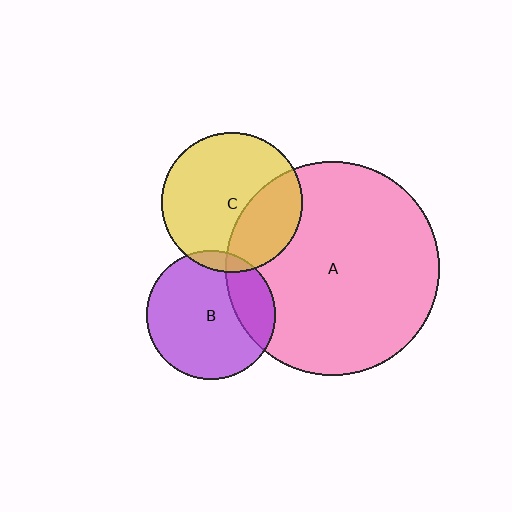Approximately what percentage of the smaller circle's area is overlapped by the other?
Approximately 30%.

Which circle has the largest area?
Circle A (pink).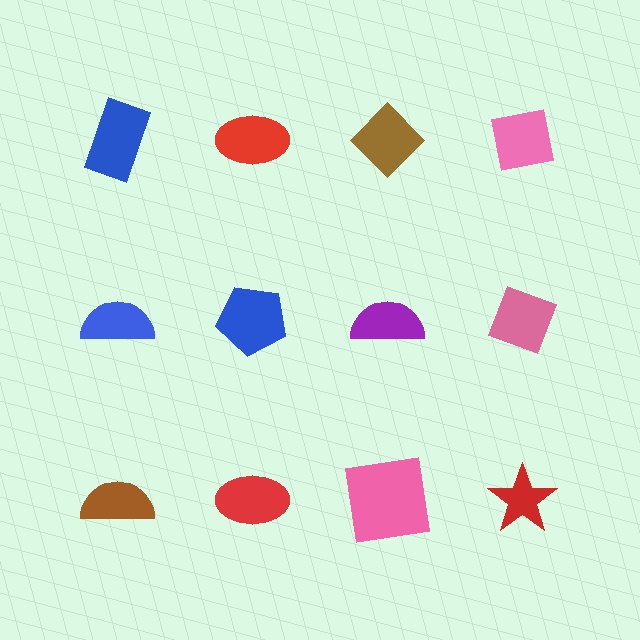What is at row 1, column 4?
A pink square.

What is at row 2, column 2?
A blue pentagon.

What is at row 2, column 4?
A pink diamond.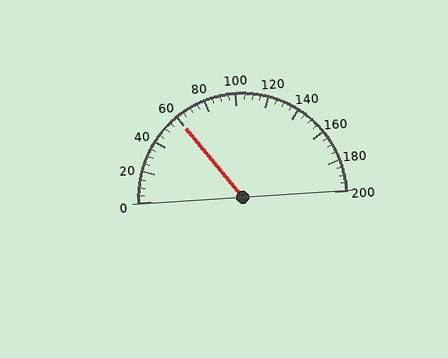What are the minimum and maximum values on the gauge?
The gauge ranges from 0 to 200.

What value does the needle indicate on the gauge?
The needle indicates approximately 60.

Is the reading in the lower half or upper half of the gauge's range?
The reading is in the lower half of the range (0 to 200).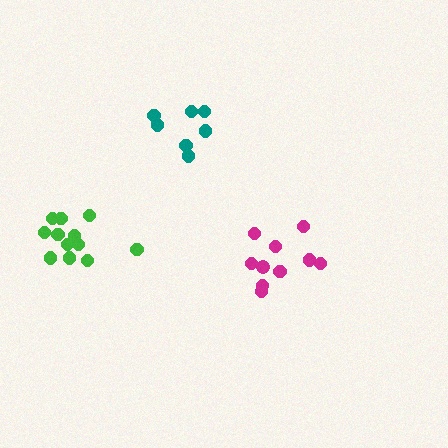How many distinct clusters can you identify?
There are 3 distinct clusters.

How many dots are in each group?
Group 1: 7 dots, Group 2: 12 dots, Group 3: 10 dots (29 total).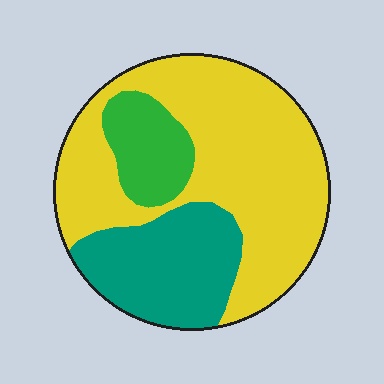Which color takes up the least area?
Green, at roughly 15%.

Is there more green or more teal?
Teal.